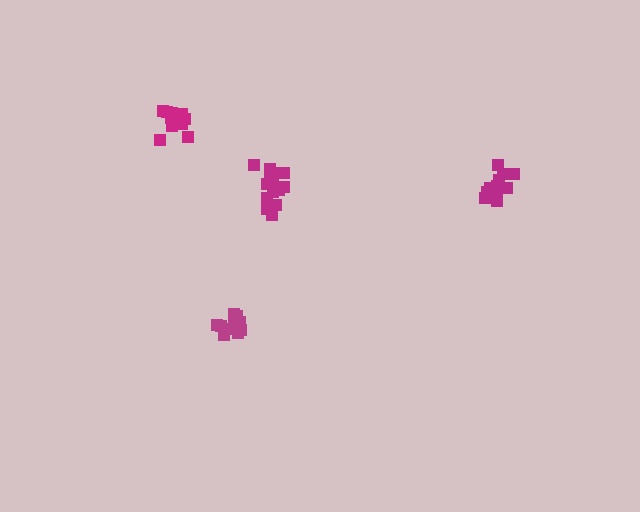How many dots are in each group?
Group 1: 11 dots, Group 2: 15 dots, Group 3: 10 dots, Group 4: 11 dots (47 total).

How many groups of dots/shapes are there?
There are 4 groups.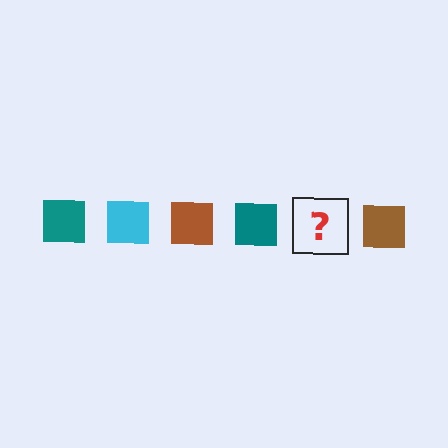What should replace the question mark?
The question mark should be replaced with a cyan square.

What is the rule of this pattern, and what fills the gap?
The rule is that the pattern cycles through teal, cyan, brown squares. The gap should be filled with a cyan square.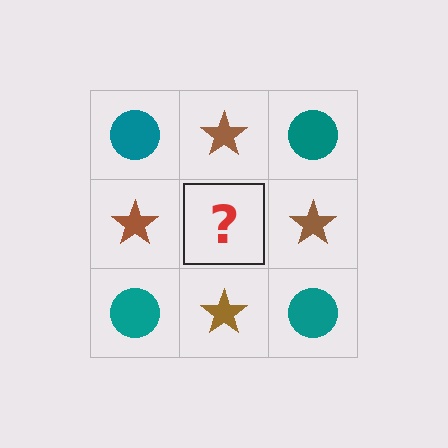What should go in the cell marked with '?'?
The missing cell should contain a teal circle.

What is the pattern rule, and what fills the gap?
The rule is that it alternates teal circle and brown star in a checkerboard pattern. The gap should be filled with a teal circle.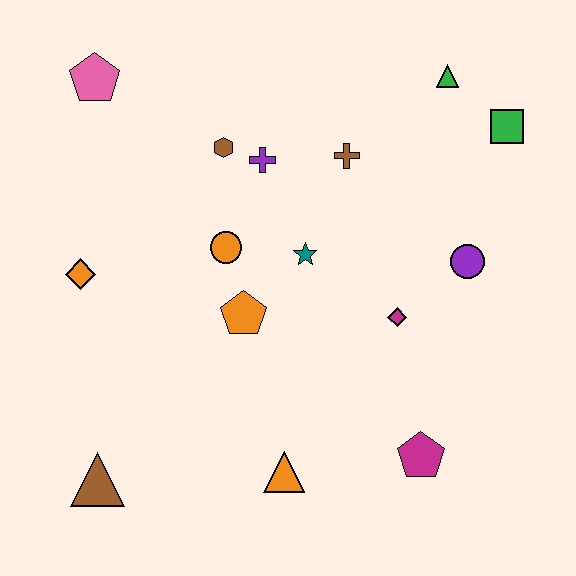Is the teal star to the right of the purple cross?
Yes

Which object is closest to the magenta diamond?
The purple circle is closest to the magenta diamond.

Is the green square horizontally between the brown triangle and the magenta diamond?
No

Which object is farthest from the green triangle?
The brown triangle is farthest from the green triangle.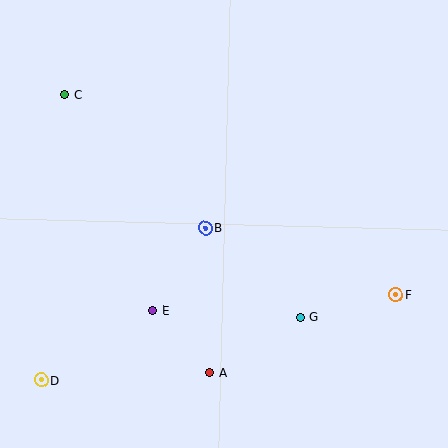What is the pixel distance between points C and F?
The distance between C and F is 387 pixels.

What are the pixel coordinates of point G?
Point G is at (300, 317).